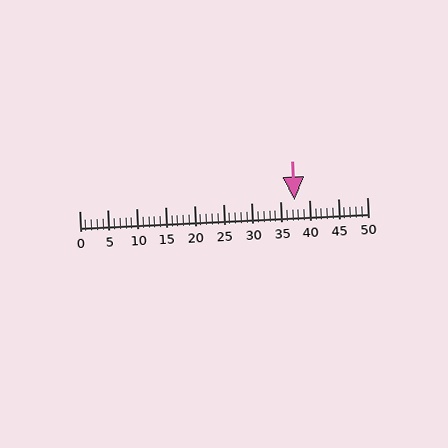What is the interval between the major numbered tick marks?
The major tick marks are spaced 5 units apart.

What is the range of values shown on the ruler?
The ruler shows values from 0 to 50.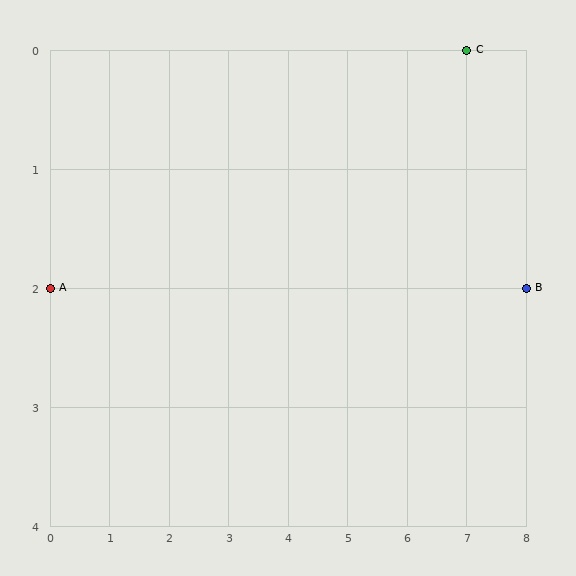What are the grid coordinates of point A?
Point A is at grid coordinates (0, 2).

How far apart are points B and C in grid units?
Points B and C are 1 column and 2 rows apart (about 2.2 grid units diagonally).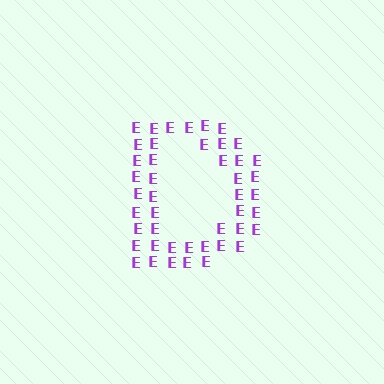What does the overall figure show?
The overall figure shows the letter D.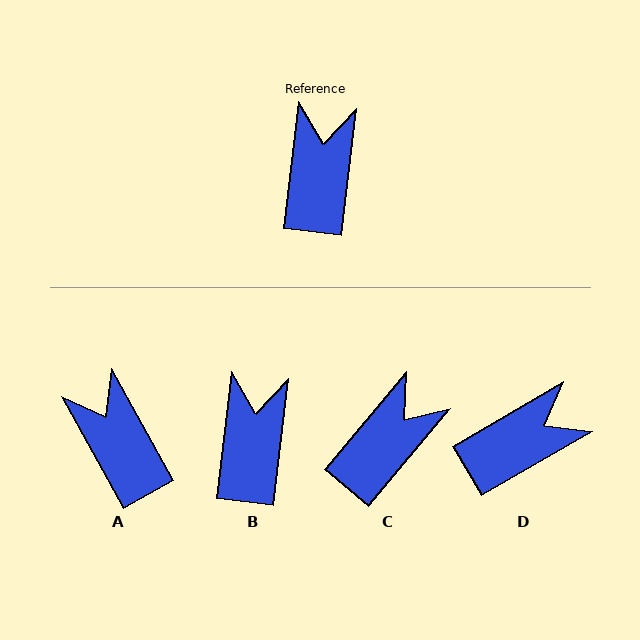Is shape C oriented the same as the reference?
No, it is off by about 33 degrees.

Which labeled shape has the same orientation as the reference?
B.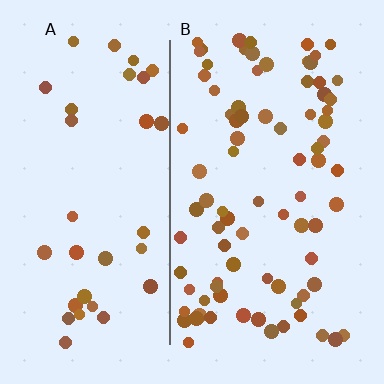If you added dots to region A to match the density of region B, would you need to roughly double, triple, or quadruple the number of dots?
Approximately double.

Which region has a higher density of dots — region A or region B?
B (the right).